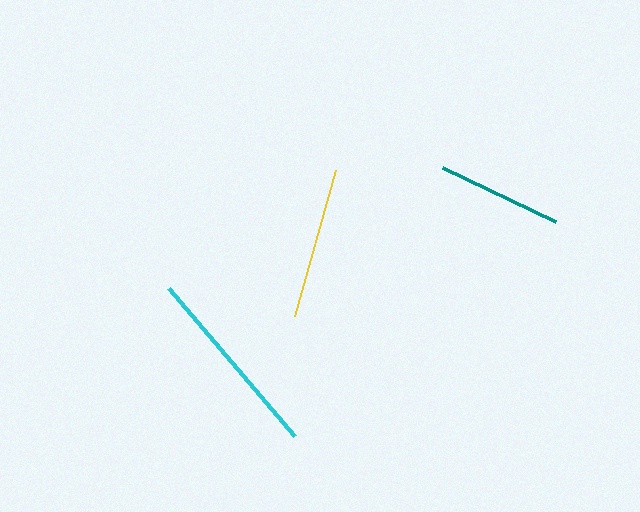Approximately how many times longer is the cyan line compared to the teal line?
The cyan line is approximately 1.5 times the length of the teal line.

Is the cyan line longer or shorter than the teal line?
The cyan line is longer than the teal line.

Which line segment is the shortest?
The teal line is the shortest at approximately 126 pixels.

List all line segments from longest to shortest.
From longest to shortest: cyan, yellow, teal.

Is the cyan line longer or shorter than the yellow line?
The cyan line is longer than the yellow line.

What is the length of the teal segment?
The teal segment is approximately 126 pixels long.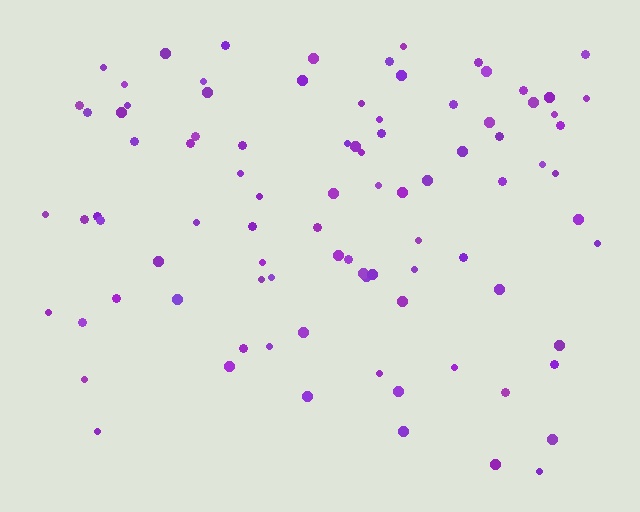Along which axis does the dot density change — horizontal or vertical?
Vertical.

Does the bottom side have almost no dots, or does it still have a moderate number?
Still a moderate number, just noticeably fewer than the top.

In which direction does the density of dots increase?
From bottom to top, with the top side densest.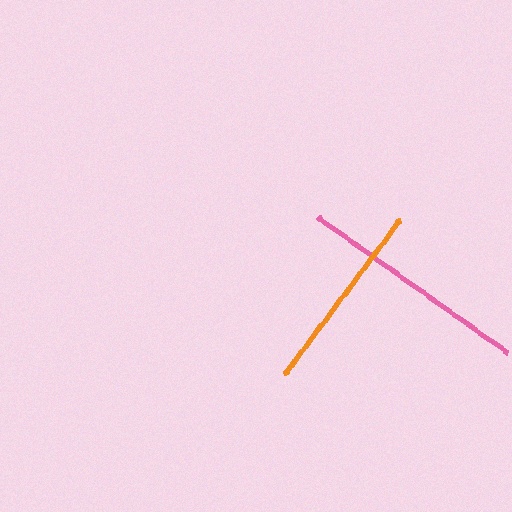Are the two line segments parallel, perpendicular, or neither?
Perpendicular — they meet at approximately 89°.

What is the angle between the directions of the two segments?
Approximately 89 degrees.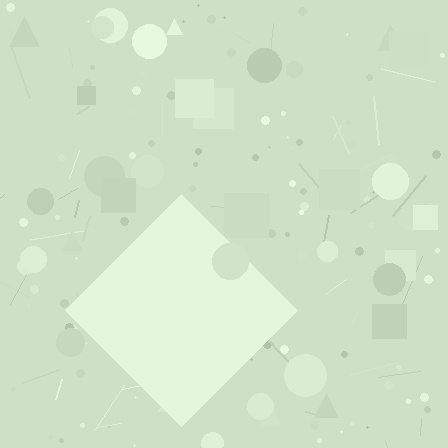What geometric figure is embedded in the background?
A diamond is embedded in the background.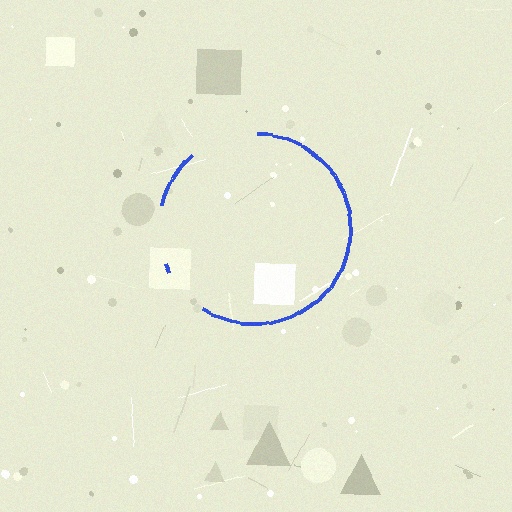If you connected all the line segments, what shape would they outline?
They would outline a circle.